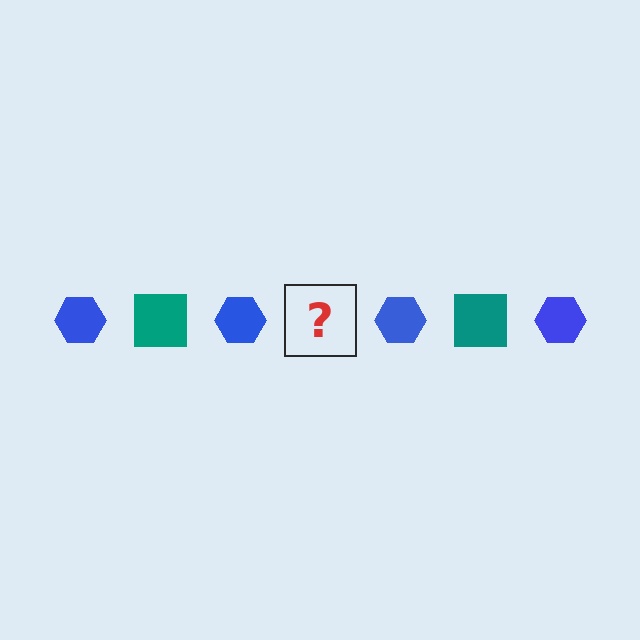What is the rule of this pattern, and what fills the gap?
The rule is that the pattern alternates between blue hexagon and teal square. The gap should be filled with a teal square.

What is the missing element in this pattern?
The missing element is a teal square.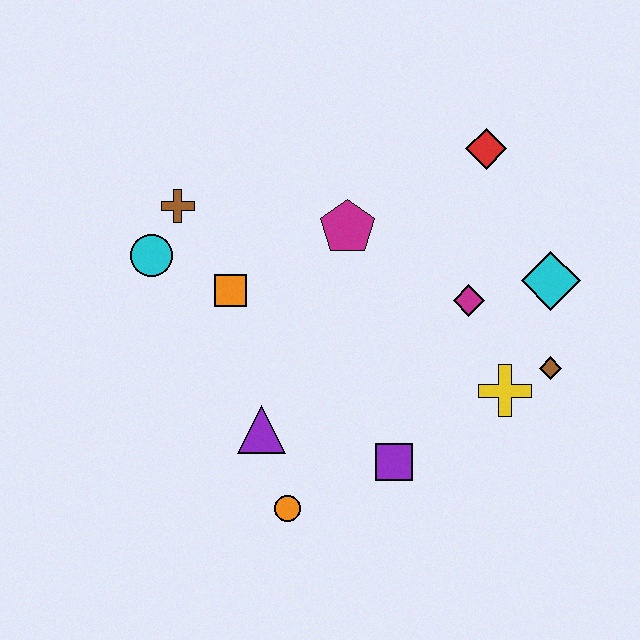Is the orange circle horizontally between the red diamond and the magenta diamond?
No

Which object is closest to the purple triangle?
The orange circle is closest to the purple triangle.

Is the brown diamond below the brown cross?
Yes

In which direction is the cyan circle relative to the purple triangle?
The cyan circle is above the purple triangle.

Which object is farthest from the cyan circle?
The brown diamond is farthest from the cyan circle.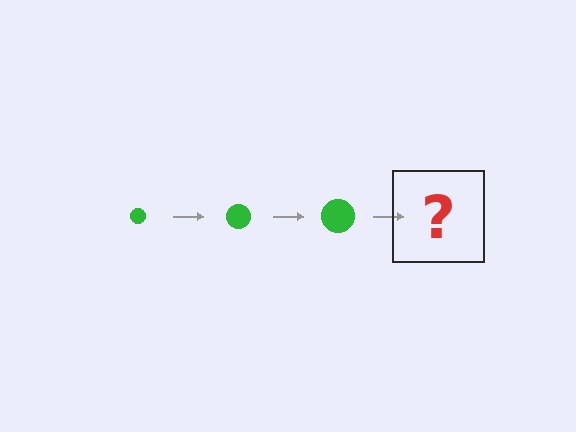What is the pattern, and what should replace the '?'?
The pattern is that the circle gets progressively larger each step. The '?' should be a green circle, larger than the previous one.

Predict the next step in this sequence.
The next step is a green circle, larger than the previous one.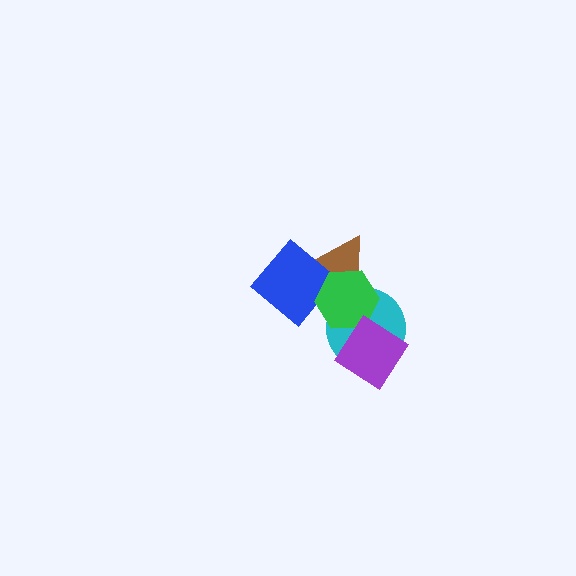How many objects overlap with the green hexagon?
4 objects overlap with the green hexagon.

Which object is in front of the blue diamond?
The green hexagon is in front of the blue diamond.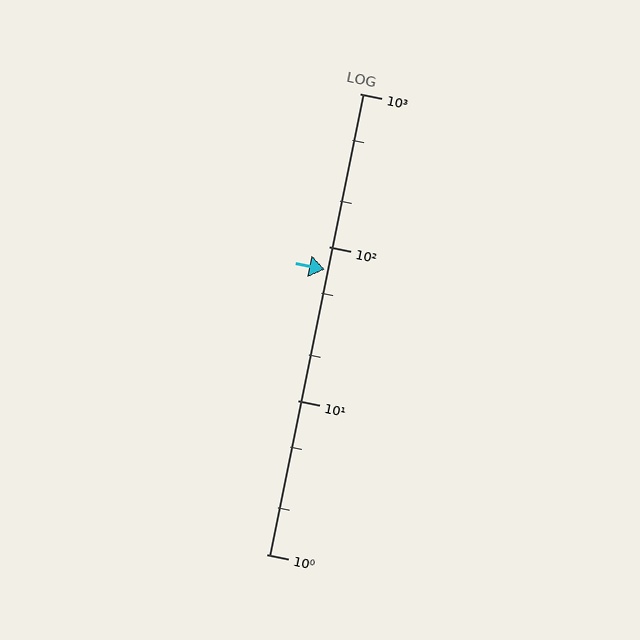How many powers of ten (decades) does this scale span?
The scale spans 3 decades, from 1 to 1000.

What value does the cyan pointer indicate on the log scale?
The pointer indicates approximately 72.